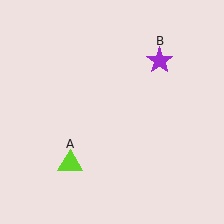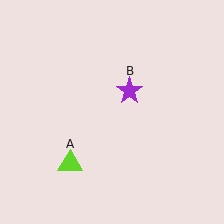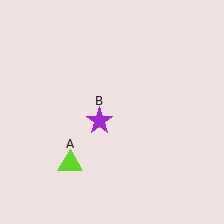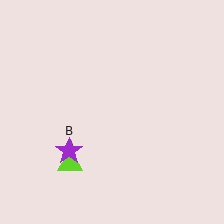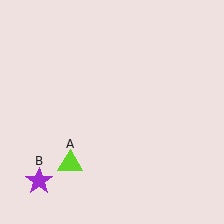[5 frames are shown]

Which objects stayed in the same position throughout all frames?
Lime triangle (object A) remained stationary.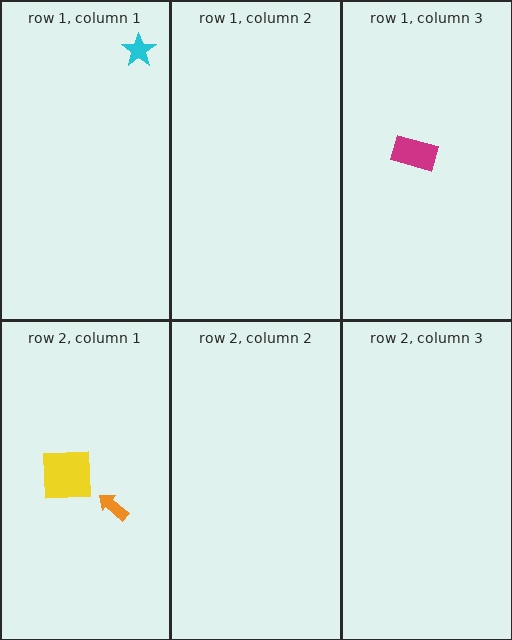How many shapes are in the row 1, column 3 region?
1.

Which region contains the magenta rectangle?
The row 1, column 3 region.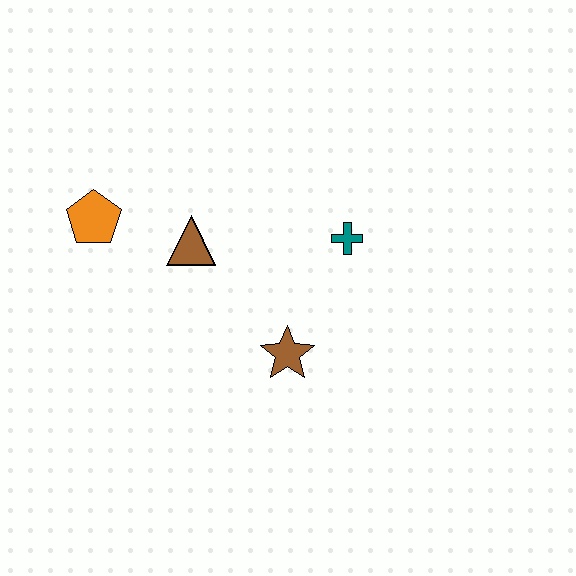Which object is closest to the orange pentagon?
The brown triangle is closest to the orange pentagon.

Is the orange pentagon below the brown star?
No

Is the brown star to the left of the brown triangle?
No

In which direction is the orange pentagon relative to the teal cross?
The orange pentagon is to the left of the teal cross.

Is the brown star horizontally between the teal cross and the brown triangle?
Yes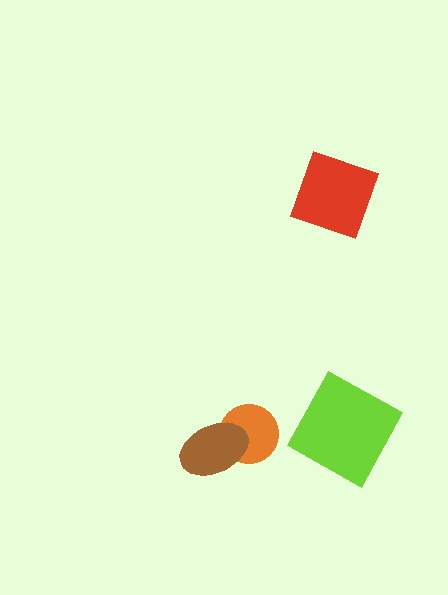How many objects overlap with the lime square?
0 objects overlap with the lime square.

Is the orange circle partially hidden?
Yes, it is partially covered by another shape.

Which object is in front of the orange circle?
The brown ellipse is in front of the orange circle.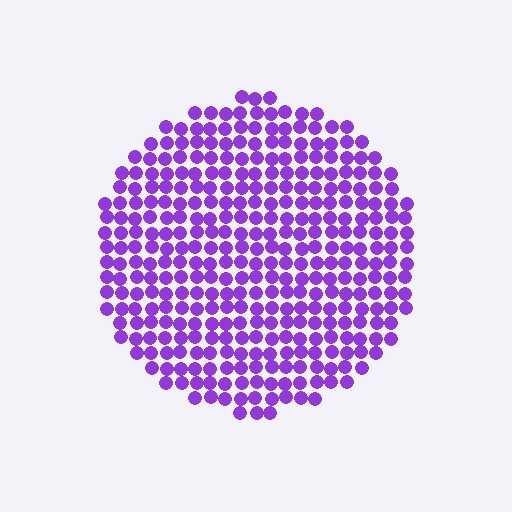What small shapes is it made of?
It is made of small circles.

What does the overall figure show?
The overall figure shows a circle.